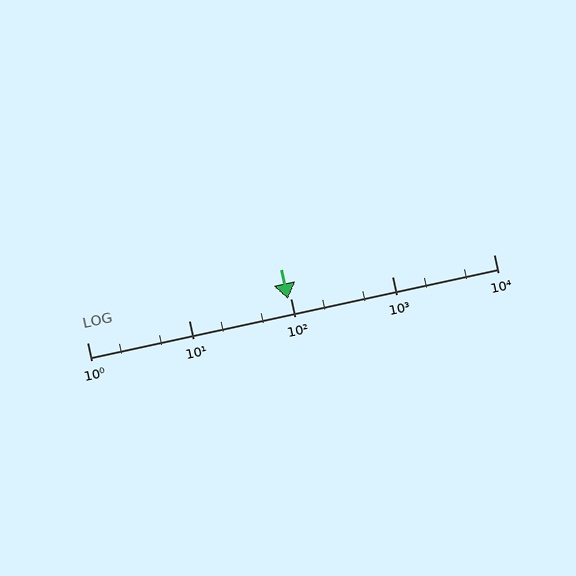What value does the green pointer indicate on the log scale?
The pointer indicates approximately 94.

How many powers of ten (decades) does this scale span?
The scale spans 4 decades, from 1 to 10000.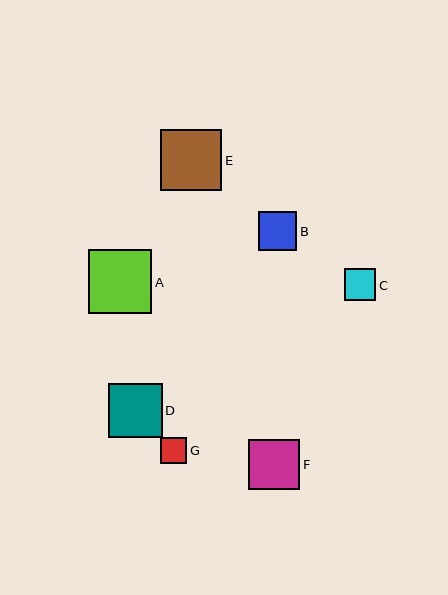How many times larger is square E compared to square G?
Square E is approximately 2.3 times the size of square G.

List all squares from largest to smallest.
From largest to smallest: A, E, D, F, B, C, G.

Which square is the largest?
Square A is the largest with a size of approximately 64 pixels.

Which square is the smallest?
Square G is the smallest with a size of approximately 26 pixels.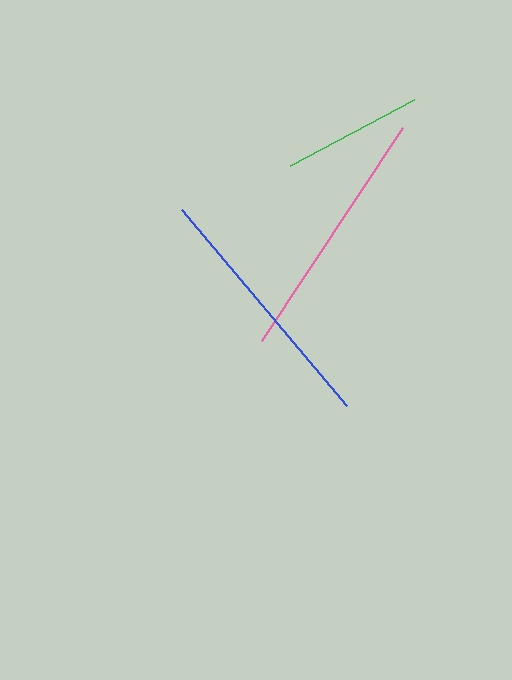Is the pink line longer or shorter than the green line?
The pink line is longer than the green line.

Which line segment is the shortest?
The green line is the shortest at approximately 141 pixels.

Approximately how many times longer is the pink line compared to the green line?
The pink line is approximately 1.8 times the length of the green line.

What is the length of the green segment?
The green segment is approximately 141 pixels long.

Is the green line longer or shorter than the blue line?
The blue line is longer than the green line.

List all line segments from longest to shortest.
From longest to shortest: pink, blue, green.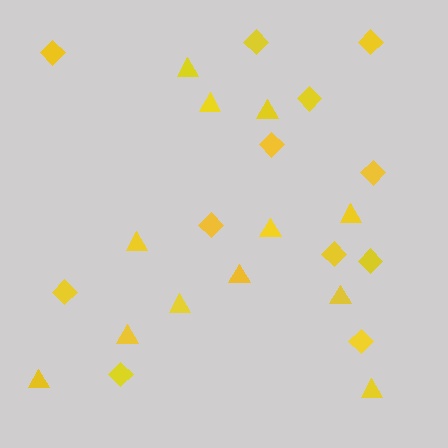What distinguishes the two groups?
There are 2 groups: one group of diamonds (12) and one group of triangles (12).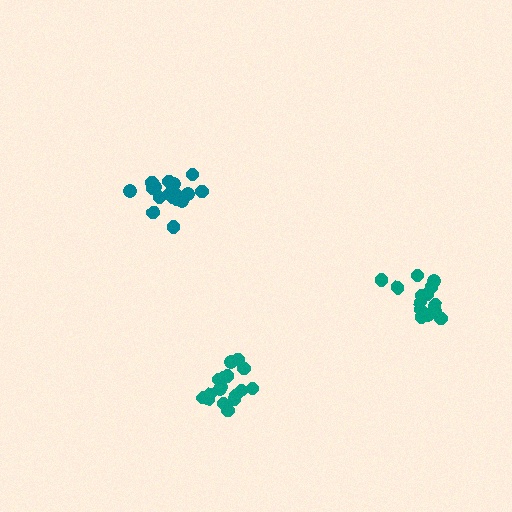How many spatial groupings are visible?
There are 3 spatial groupings.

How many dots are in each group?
Group 1: 17 dots, Group 2: 18 dots, Group 3: 14 dots (49 total).